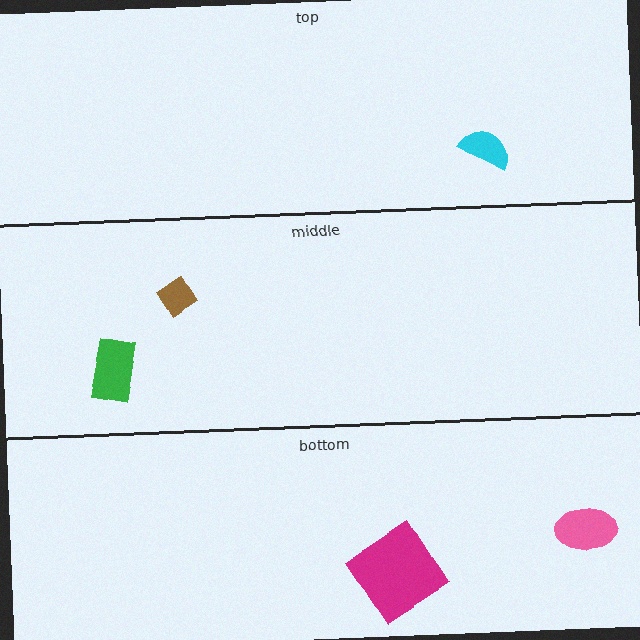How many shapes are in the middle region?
2.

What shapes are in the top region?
The cyan semicircle.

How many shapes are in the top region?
1.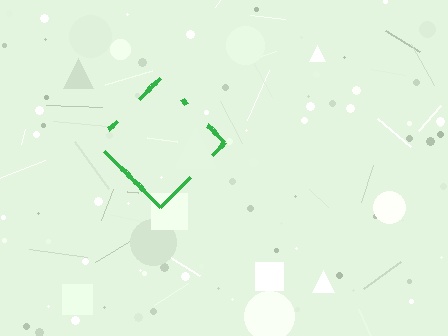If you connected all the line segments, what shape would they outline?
They would outline a diamond.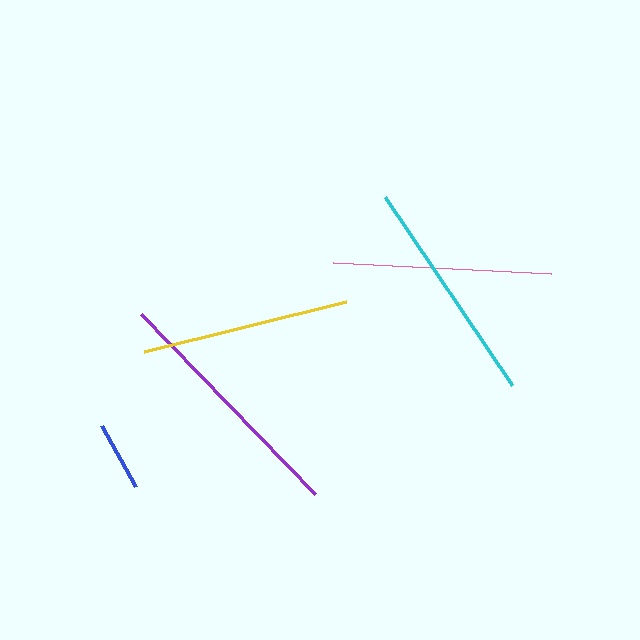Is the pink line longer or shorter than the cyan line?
The cyan line is longer than the pink line.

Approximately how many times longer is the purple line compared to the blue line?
The purple line is approximately 3.5 times the length of the blue line.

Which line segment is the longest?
The purple line is the longest at approximately 250 pixels.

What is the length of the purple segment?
The purple segment is approximately 250 pixels long.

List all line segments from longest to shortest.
From longest to shortest: purple, cyan, pink, yellow, blue.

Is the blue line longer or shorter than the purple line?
The purple line is longer than the blue line.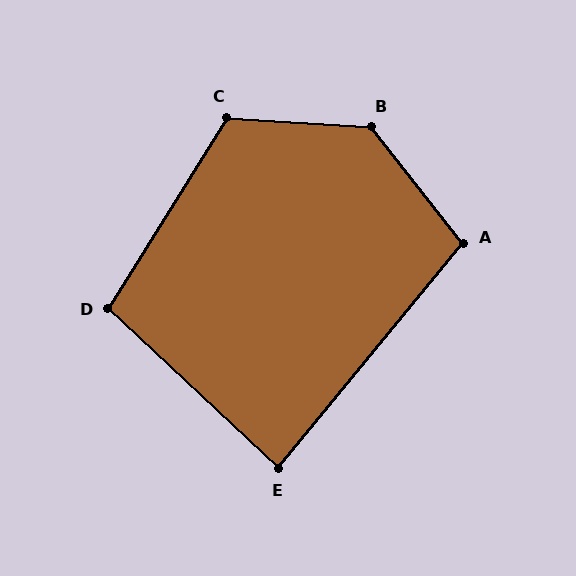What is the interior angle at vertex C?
Approximately 118 degrees (obtuse).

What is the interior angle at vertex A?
Approximately 102 degrees (obtuse).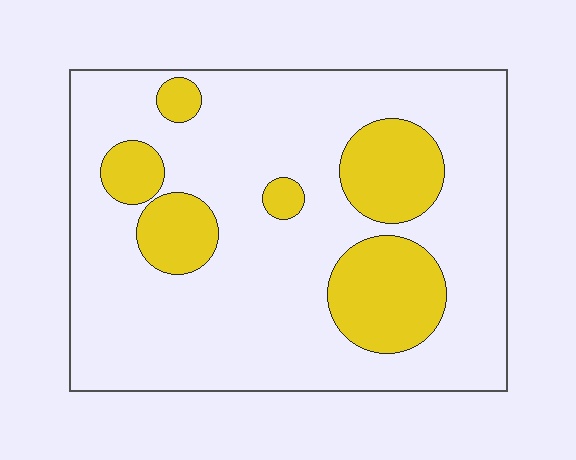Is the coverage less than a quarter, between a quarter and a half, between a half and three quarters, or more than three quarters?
Less than a quarter.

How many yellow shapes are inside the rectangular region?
6.